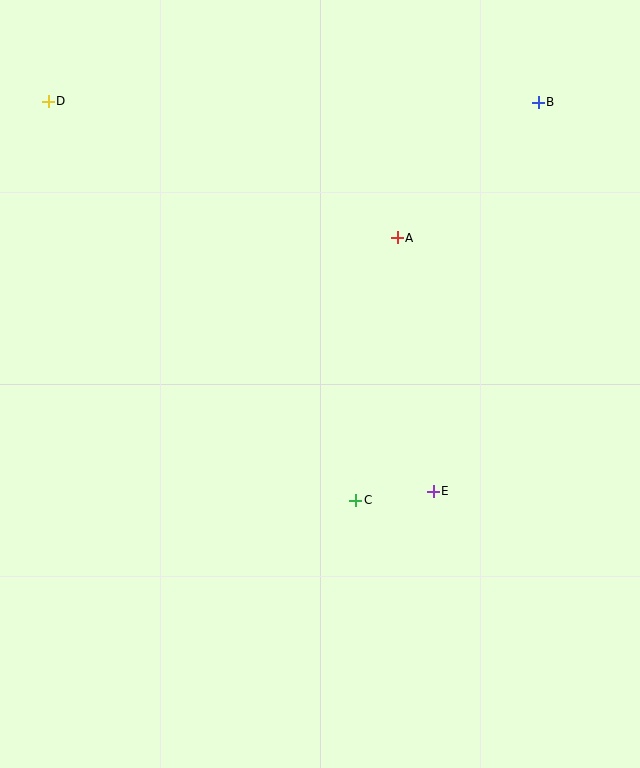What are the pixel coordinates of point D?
Point D is at (48, 101).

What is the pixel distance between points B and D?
The distance between B and D is 490 pixels.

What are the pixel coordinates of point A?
Point A is at (397, 238).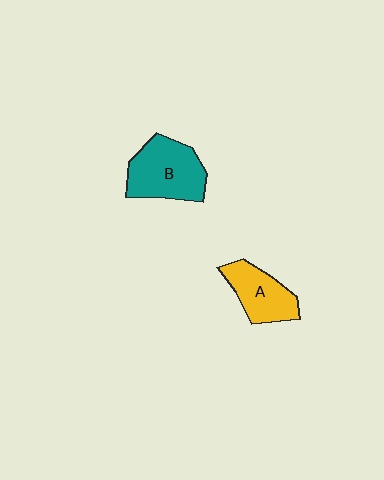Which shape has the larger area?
Shape B (teal).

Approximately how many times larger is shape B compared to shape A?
Approximately 1.4 times.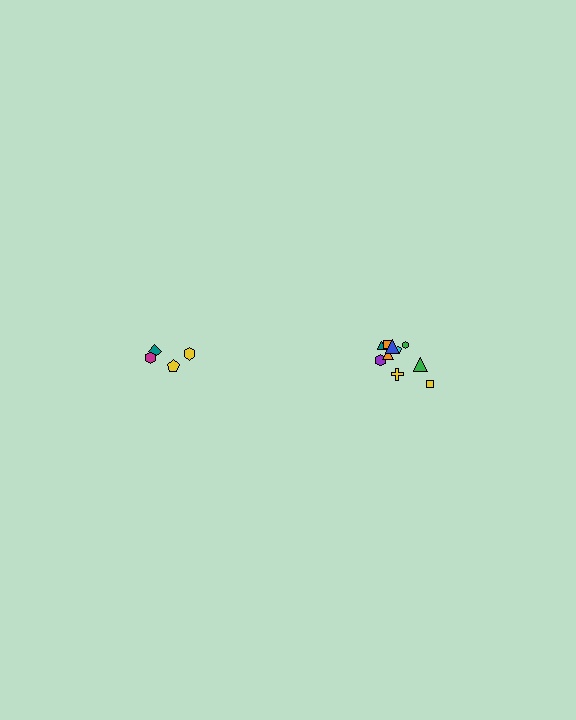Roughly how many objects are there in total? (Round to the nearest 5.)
Roughly 15 objects in total.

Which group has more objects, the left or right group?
The right group.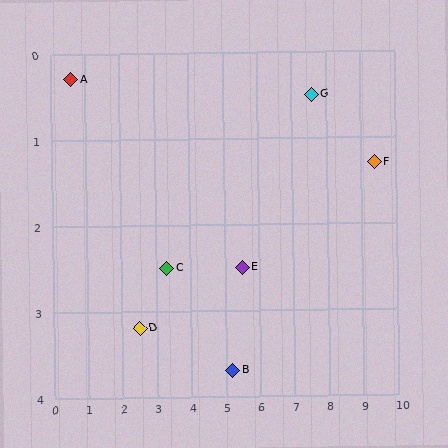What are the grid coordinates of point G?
Point G is at approximately (7.6, 0.5).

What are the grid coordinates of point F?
Point F is at approximately (9.4, 1.3).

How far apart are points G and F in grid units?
Points G and F are about 2.0 grid units apart.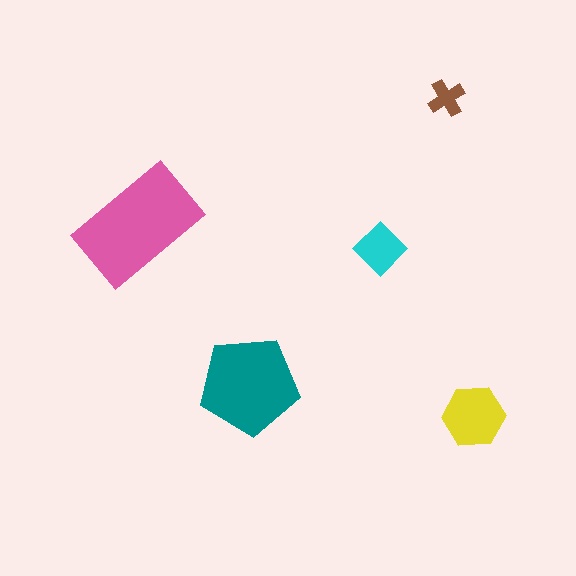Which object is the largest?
The pink rectangle.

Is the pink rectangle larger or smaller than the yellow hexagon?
Larger.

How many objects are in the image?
There are 5 objects in the image.